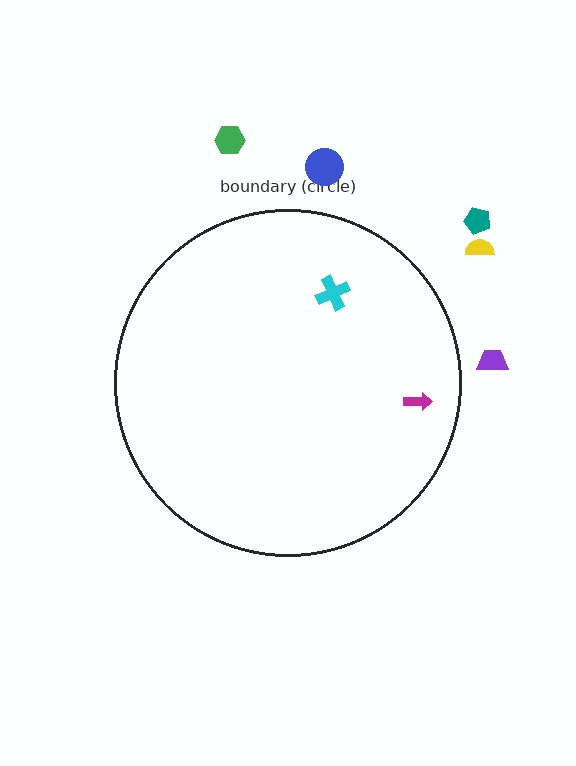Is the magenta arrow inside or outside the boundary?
Inside.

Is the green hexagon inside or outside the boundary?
Outside.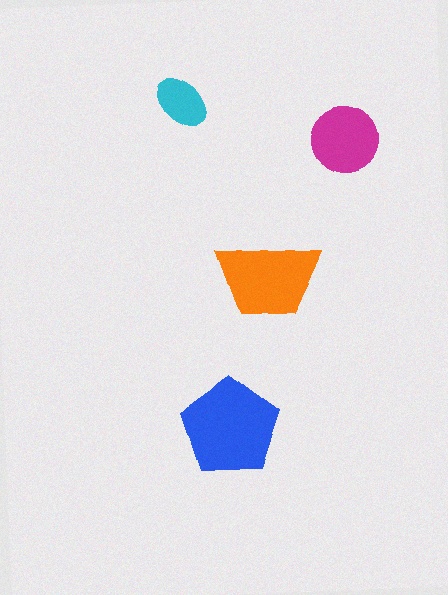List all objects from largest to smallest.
The blue pentagon, the orange trapezoid, the magenta circle, the cyan ellipse.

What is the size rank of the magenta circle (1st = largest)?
3rd.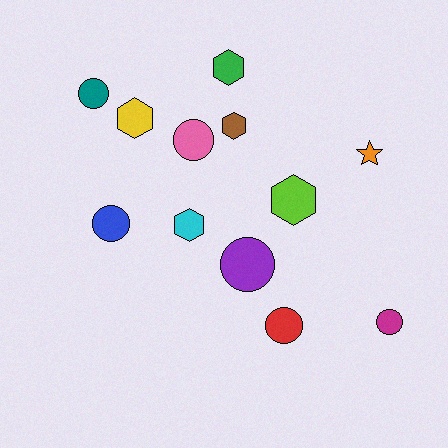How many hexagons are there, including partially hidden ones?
There are 5 hexagons.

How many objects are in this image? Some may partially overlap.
There are 12 objects.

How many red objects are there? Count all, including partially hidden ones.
There is 1 red object.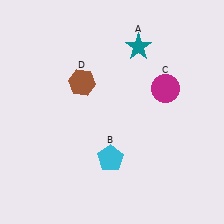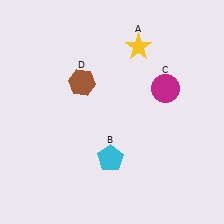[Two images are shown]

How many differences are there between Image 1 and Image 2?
There is 1 difference between the two images.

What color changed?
The star (A) changed from teal in Image 1 to yellow in Image 2.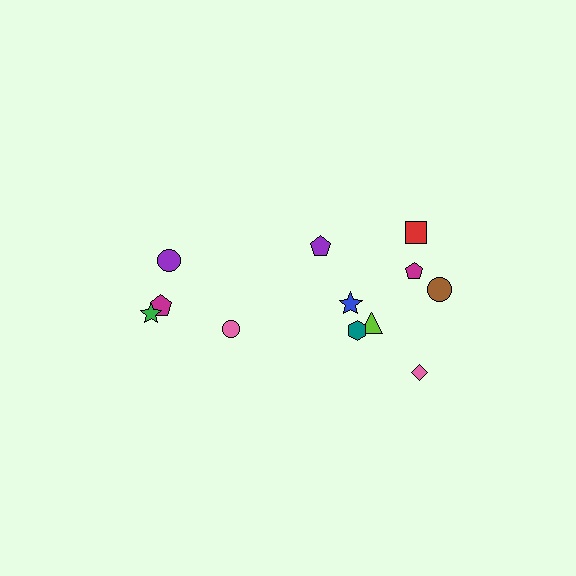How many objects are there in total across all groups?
There are 12 objects.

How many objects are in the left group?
There are 4 objects.